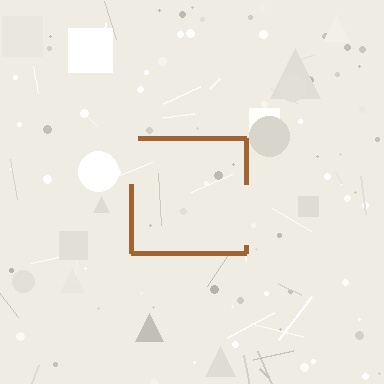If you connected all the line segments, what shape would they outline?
They would outline a square.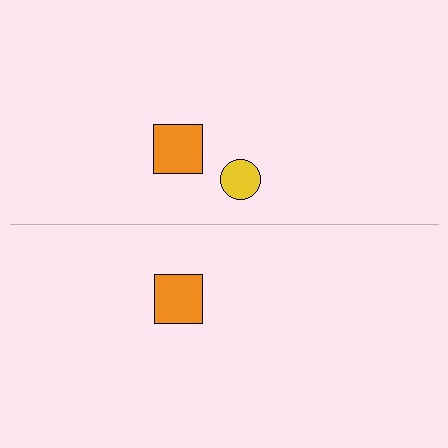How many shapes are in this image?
There are 3 shapes in this image.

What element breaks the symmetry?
A yellow circle is missing from the bottom side.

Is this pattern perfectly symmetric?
No, the pattern is not perfectly symmetric. A yellow circle is missing from the bottom side.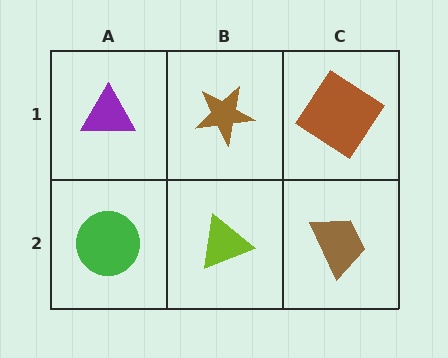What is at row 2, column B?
A lime triangle.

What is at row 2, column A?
A green circle.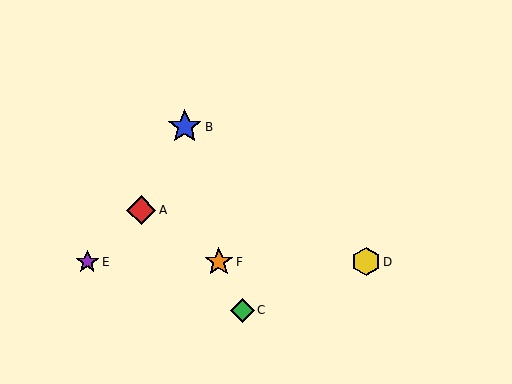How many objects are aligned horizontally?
3 objects (D, E, F) are aligned horizontally.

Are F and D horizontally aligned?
Yes, both are at y≈262.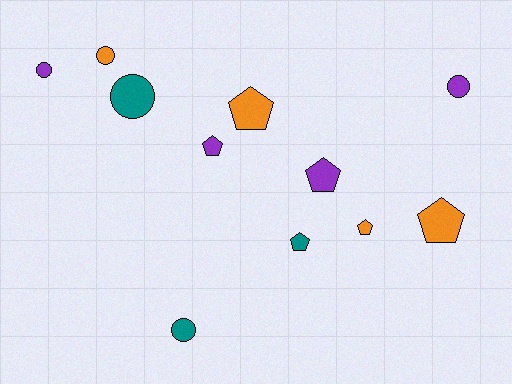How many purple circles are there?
There are 2 purple circles.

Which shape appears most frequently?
Pentagon, with 6 objects.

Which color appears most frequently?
Purple, with 4 objects.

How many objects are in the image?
There are 11 objects.